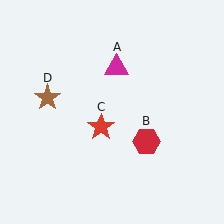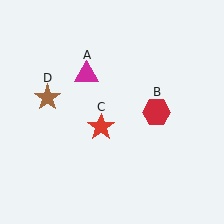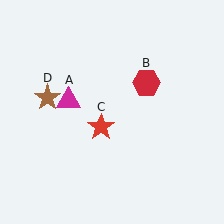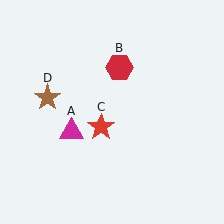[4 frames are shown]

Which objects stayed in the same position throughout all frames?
Red star (object C) and brown star (object D) remained stationary.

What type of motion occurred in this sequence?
The magenta triangle (object A), red hexagon (object B) rotated counterclockwise around the center of the scene.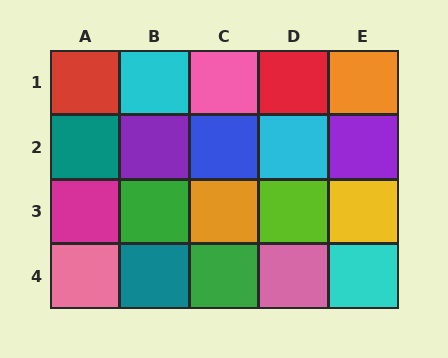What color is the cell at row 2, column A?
Teal.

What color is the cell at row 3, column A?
Magenta.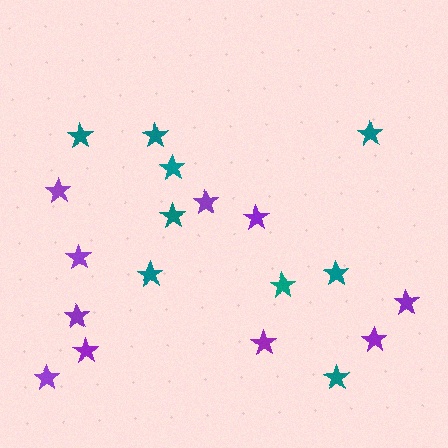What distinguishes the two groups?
There are 2 groups: one group of teal stars (9) and one group of purple stars (10).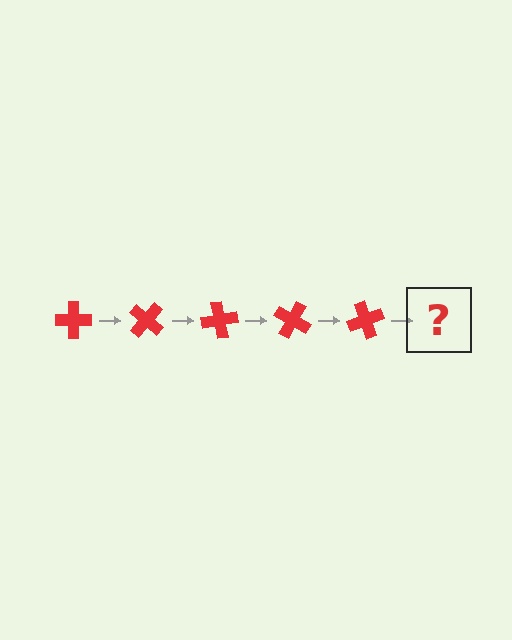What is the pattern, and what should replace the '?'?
The pattern is that the cross rotates 40 degrees each step. The '?' should be a red cross rotated 200 degrees.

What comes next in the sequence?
The next element should be a red cross rotated 200 degrees.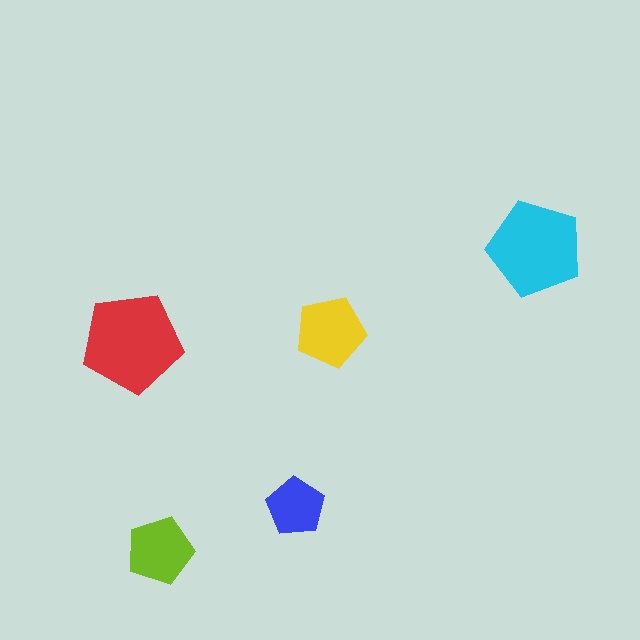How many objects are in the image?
There are 5 objects in the image.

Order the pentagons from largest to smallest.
the red one, the cyan one, the yellow one, the lime one, the blue one.